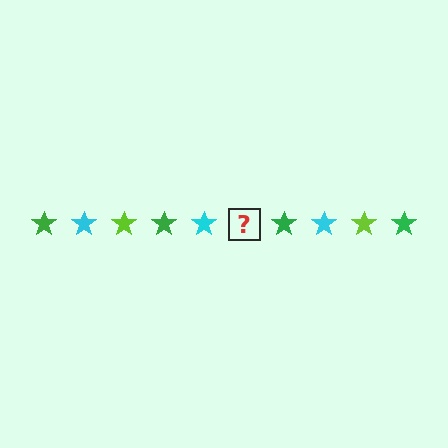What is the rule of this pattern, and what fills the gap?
The rule is that the pattern cycles through green, cyan, lime stars. The gap should be filled with a lime star.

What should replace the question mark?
The question mark should be replaced with a lime star.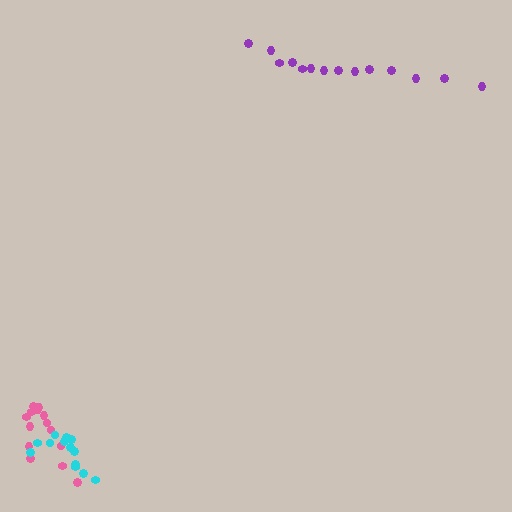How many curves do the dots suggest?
There are 3 distinct paths.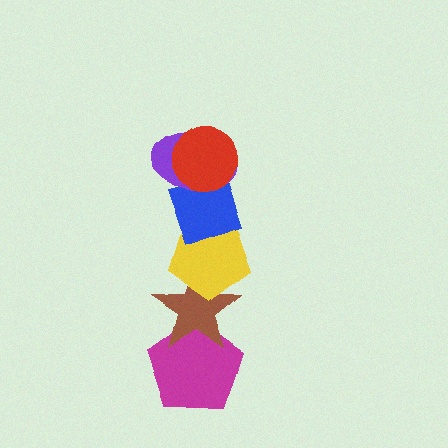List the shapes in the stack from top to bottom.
From top to bottom: the red circle, the purple ellipse, the blue diamond, the yellow pentagon, the brown star, the magenta pentagon.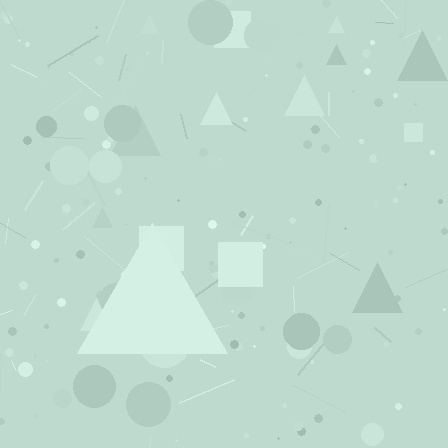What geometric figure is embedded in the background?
A triangle is embedded in the background.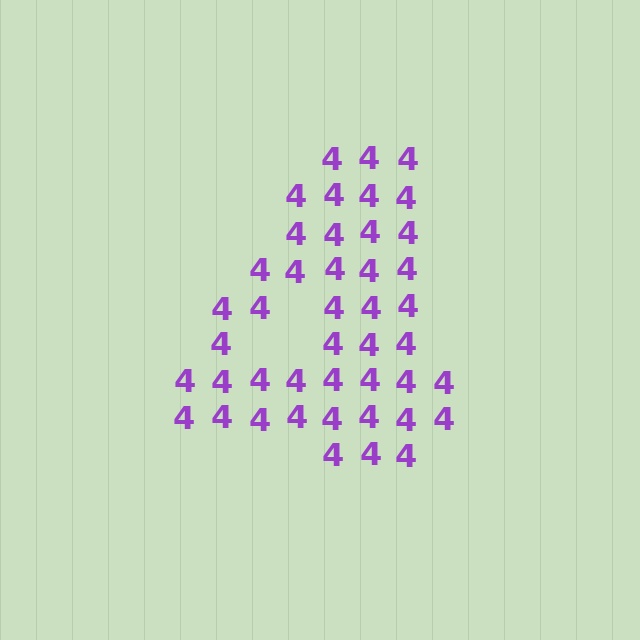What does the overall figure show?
The overall figure shows the digit 4.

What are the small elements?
The small elements are digit 4's.